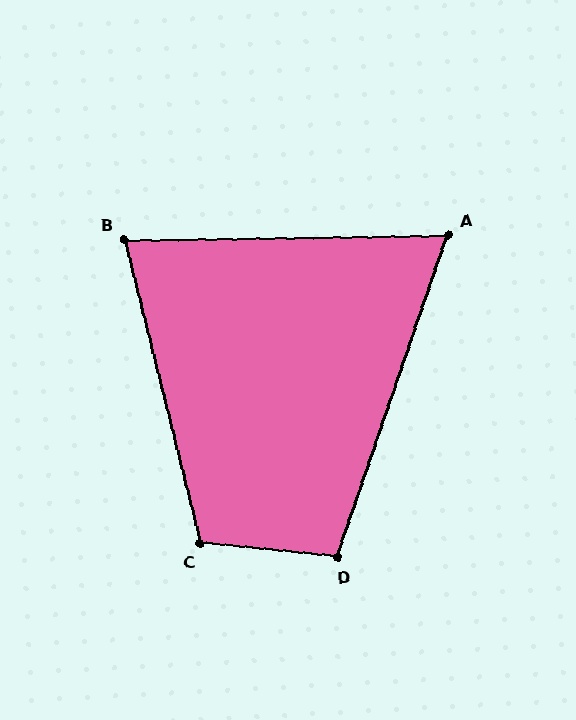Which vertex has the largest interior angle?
C, at approximately 110 degrees.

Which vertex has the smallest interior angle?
A, at approximately 70 degrees.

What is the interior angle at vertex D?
Approximately 103 degrees (obtuse).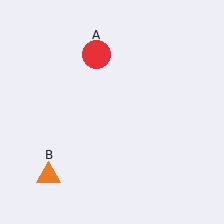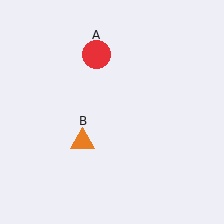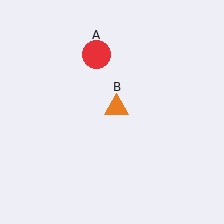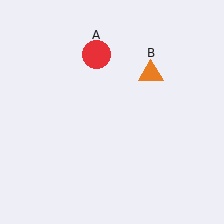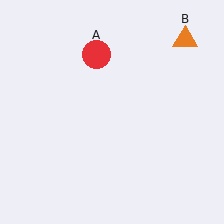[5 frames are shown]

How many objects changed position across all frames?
1 object changed position: orange triangle (object B).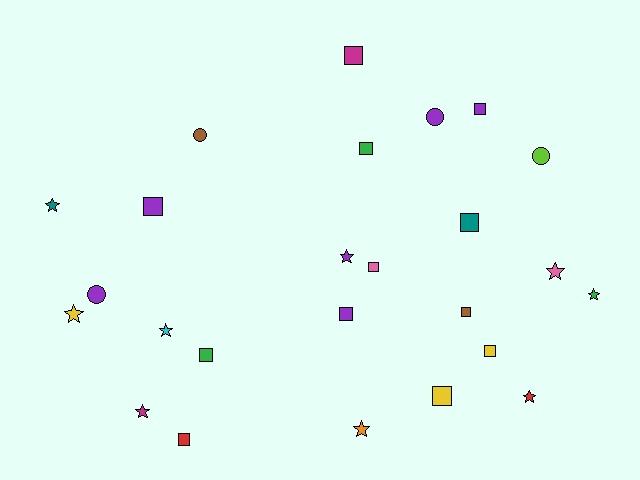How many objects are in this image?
There are 25 objects.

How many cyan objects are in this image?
There is 1 cyan object.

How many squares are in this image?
There are 12 squares.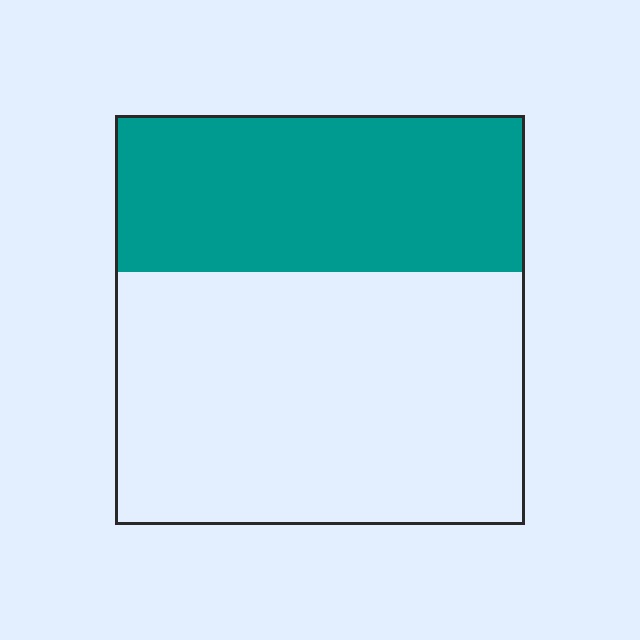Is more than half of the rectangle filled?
No.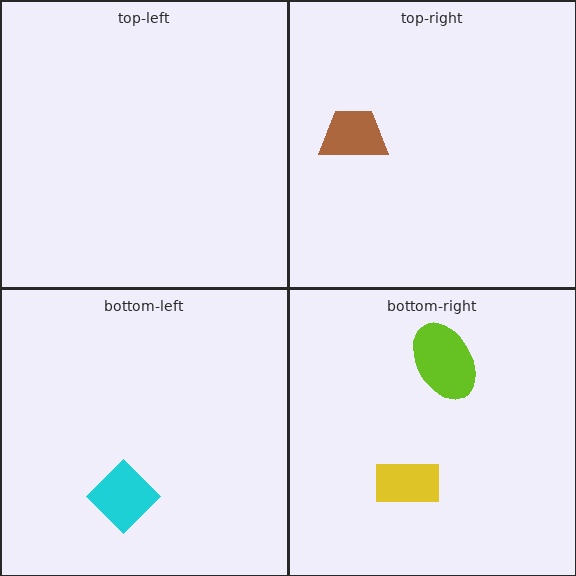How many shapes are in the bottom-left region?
1.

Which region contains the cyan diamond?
The bottom-left region.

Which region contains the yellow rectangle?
The bottom-right region.